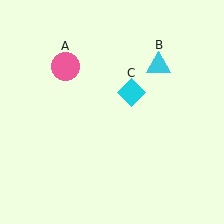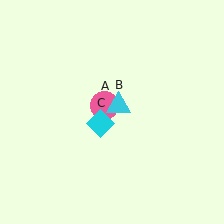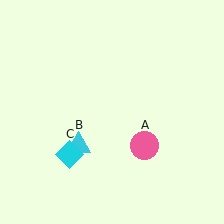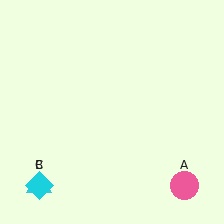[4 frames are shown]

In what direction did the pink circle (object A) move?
The pink circle (object A) moved down and to the right.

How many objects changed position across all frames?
3 objects changed position: pink circle (object A), cyan triangle (object B), cyan diamond (object C).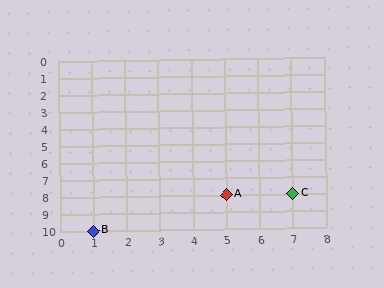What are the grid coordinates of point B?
Point B is at grid coordinates (1, 10).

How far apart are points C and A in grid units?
Points C and A are 2 columns apart.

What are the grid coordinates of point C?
Point C is at grid coordinates (7, 8).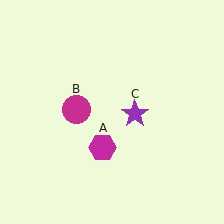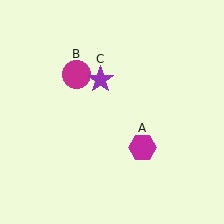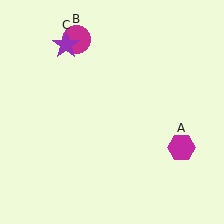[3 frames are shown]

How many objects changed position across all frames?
3 objects changed position: magenta hexagon (object A), magenta circle (object B), purple star (object C).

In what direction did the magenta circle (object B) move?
The magenta circle (object B) moved up.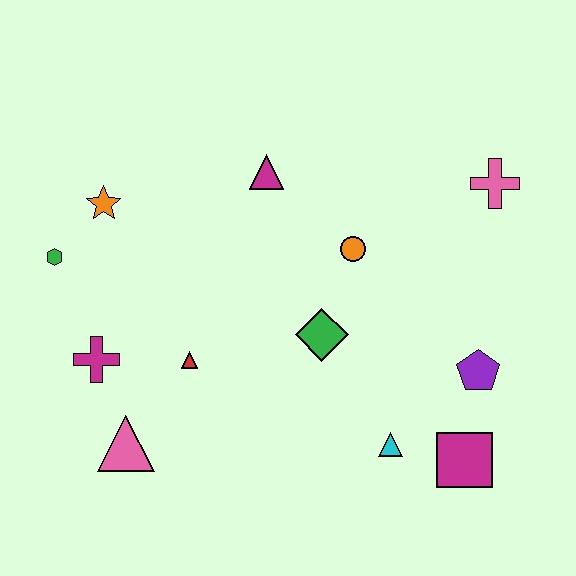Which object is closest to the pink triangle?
The magenta cross is closest to the pink triangle.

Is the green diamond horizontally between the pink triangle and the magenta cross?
No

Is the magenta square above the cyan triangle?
No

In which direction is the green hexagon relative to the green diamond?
The green hexagon is to the left of the green diamond.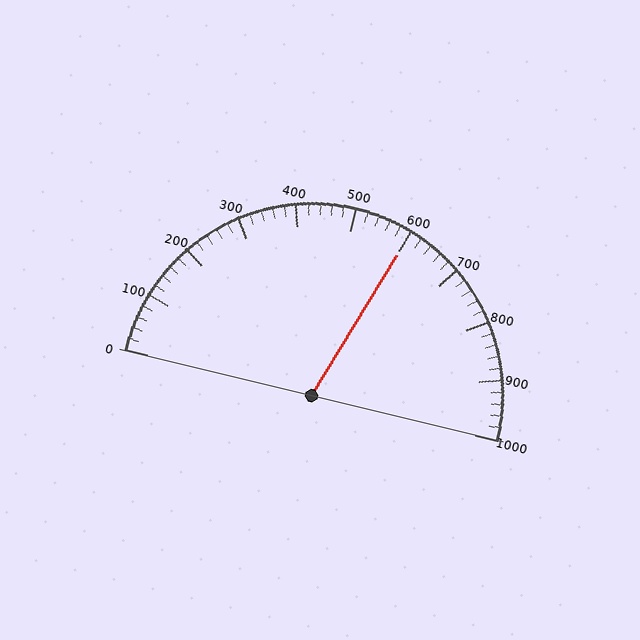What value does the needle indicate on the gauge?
The needle indicates approximately 600.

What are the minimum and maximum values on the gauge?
The gauge ranges from 0 to 1000.